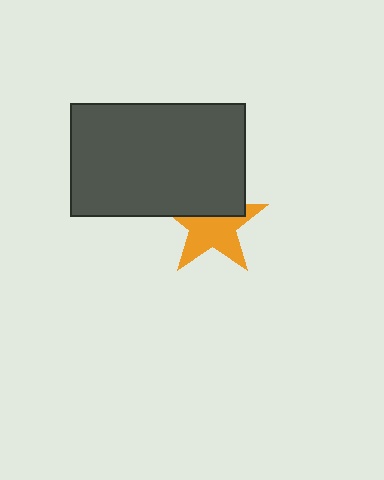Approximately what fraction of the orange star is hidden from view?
Roughly 40% of the orange star is hidden behind the dark gray rectangle.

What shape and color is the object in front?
The object in front is a dark gray rectangle.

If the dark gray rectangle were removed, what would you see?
You would see the complete orange star.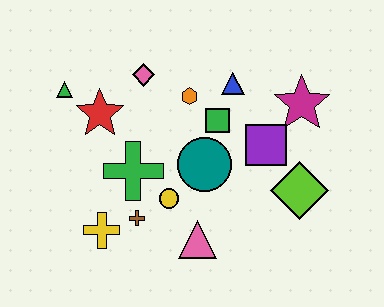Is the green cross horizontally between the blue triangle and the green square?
No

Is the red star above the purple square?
Yes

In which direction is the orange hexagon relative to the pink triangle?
The orange hexagon is above the pink triangle.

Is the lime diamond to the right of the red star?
Yes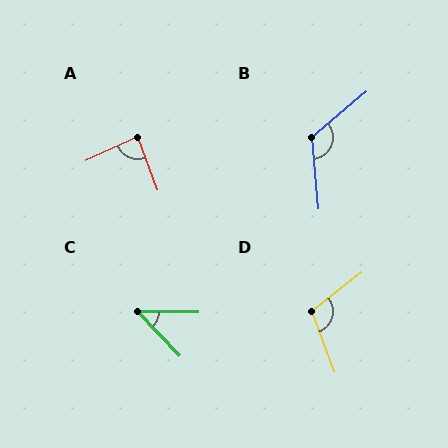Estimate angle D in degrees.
Approximately 108 degrees.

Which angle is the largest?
B, at approximately 125 degrees.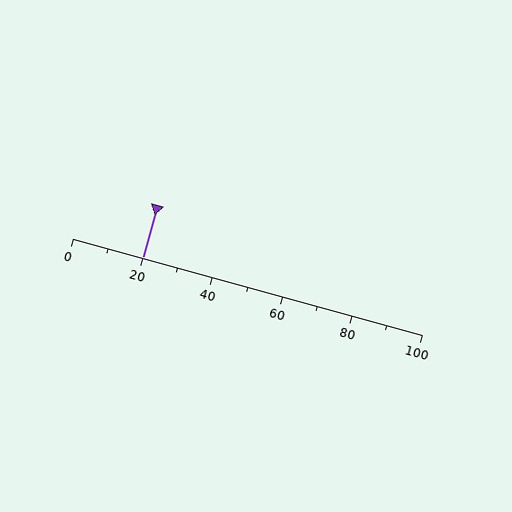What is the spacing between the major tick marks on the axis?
The major ticks are spaced 20 apart.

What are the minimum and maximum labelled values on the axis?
The axis runs from 0 to 100.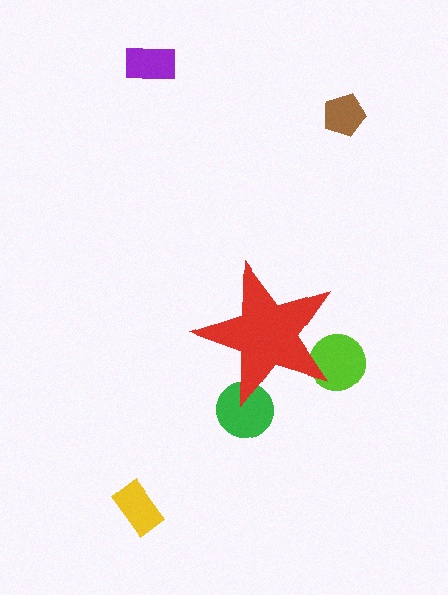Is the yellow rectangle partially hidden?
No, the yellow rectangle is fully visible.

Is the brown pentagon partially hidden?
No, the brown pentagon is fully visible.